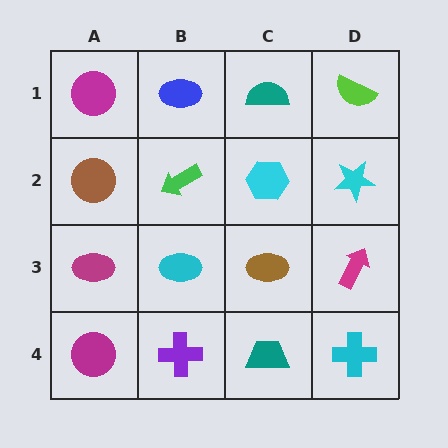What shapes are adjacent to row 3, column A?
A brown circle (row 2, column A), a magenta circle (row 4, column A), a cyan ellipse (row 3, column B).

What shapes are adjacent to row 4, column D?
A magenta arrow (row 3, column D), a teal trapezoid (row 4, column C).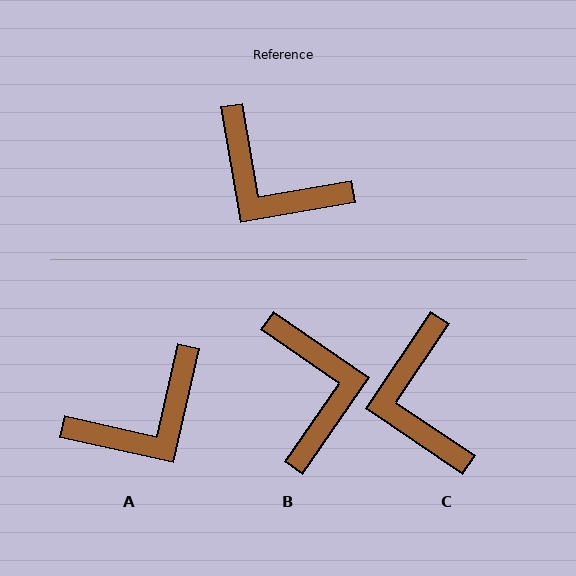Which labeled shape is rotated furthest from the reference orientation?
B, about 136 degrees away.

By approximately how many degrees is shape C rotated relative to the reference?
Approximately 43 degrees clockwise.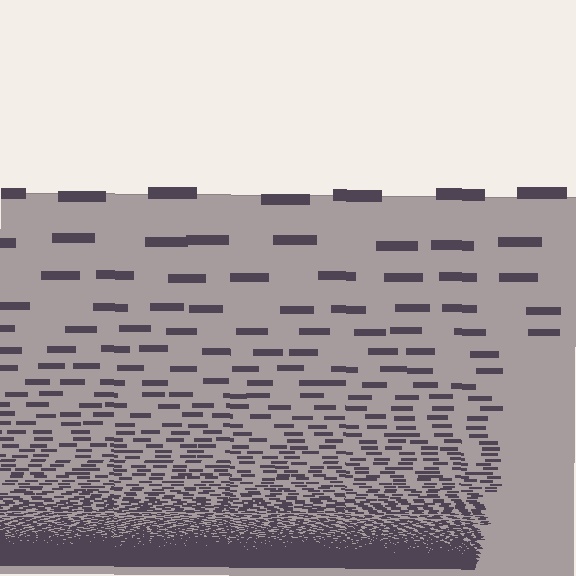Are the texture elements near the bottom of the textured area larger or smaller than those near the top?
Smaller. The gradient is inverted — elements near the bottom are smaller and denser.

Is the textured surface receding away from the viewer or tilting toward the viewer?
The surface appears to tilt toward the viewer. Texture elements get larger and sparser toward the top.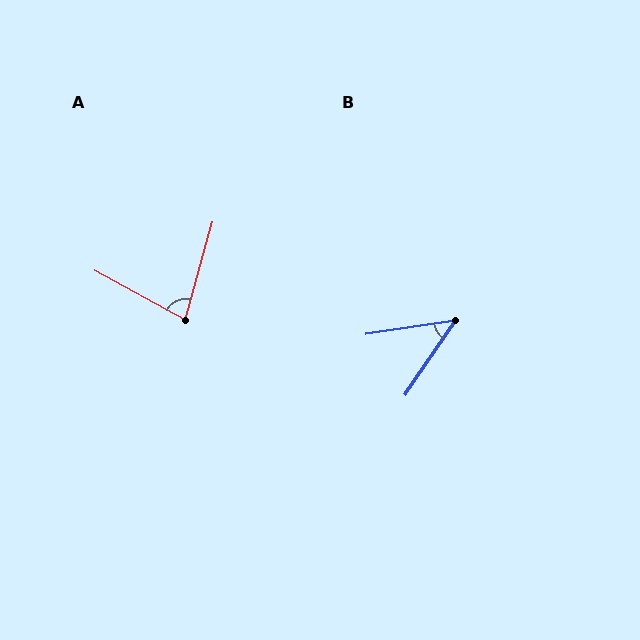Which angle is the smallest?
B, at approximately 47 degrees.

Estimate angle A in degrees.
Approximately 77 degrees.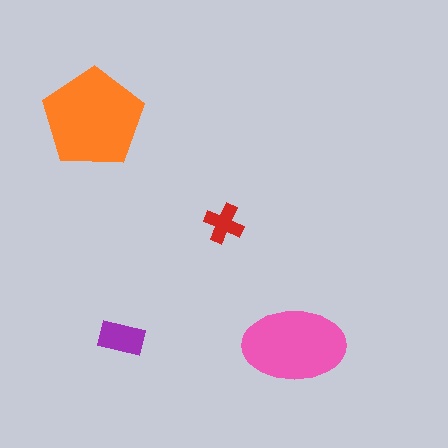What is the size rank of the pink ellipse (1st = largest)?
2nd.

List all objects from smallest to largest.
The red cross, the purple rectangle, the pink ellipse, the orange pentagon.